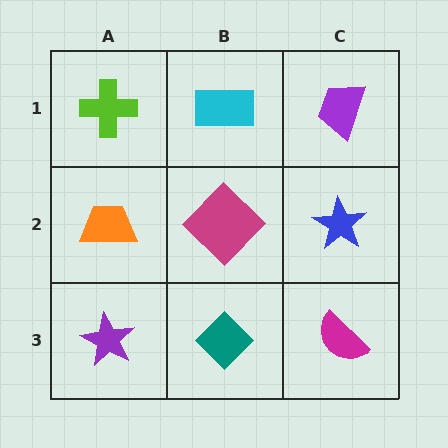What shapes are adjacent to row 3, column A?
An orange trapezoid (row 2, column A), a teal diamond (row 3, column B).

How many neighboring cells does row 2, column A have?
3.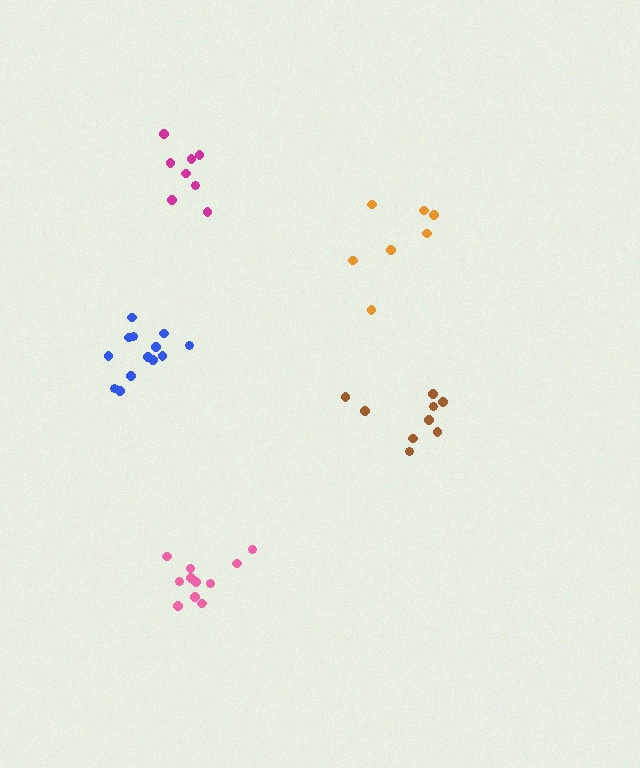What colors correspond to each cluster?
The clusters are colored: blue, pink, brown, orange, magenta.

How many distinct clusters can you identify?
There are 5 distinct clusters.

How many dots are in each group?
Group 1: 13 dots, Group 2: 11 dots, Group 3: 9 dots, Group 4: 7 dots, Group 5: 8 dots (48 total).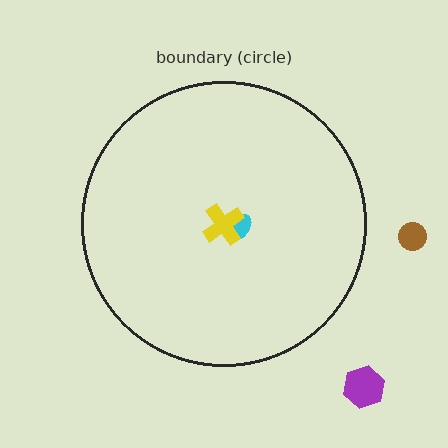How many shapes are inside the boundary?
2 inside, 2 outside.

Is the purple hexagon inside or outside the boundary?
Outside.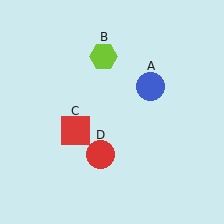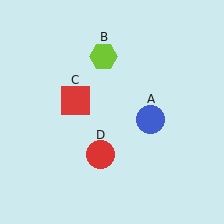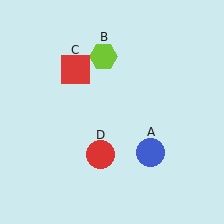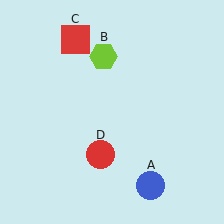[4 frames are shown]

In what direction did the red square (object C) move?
The red square (object C) moved up.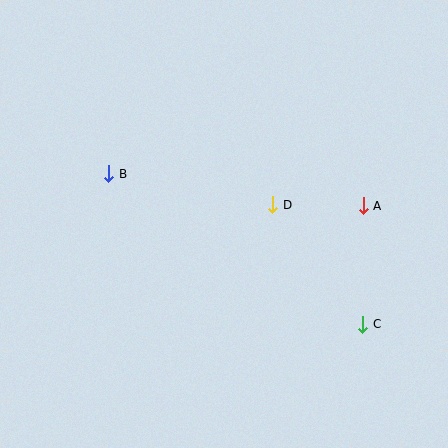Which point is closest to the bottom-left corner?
Point B is closest to the bottom-left corner.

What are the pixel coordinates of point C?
Point C is at (363, 324).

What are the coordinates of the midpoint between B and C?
The midpoint between B and C is at (236, 249).